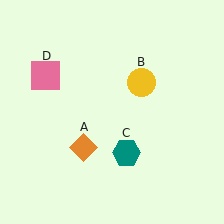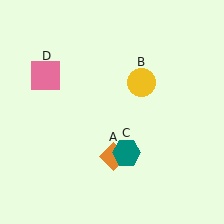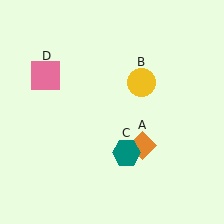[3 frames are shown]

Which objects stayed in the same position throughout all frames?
Yellow circle (object B) and teal hexagon (object C) and pink square (object D) remained stationary.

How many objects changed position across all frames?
1 object changed position: orange diamond (object A).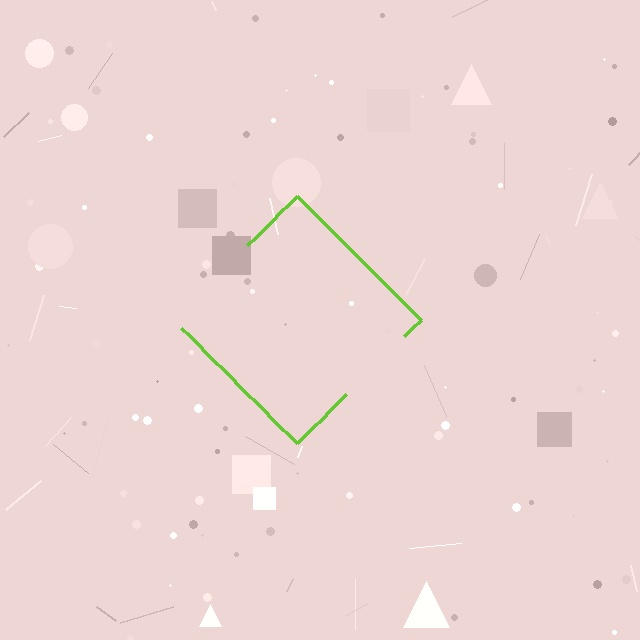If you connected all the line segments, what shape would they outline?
They would outline a diamond.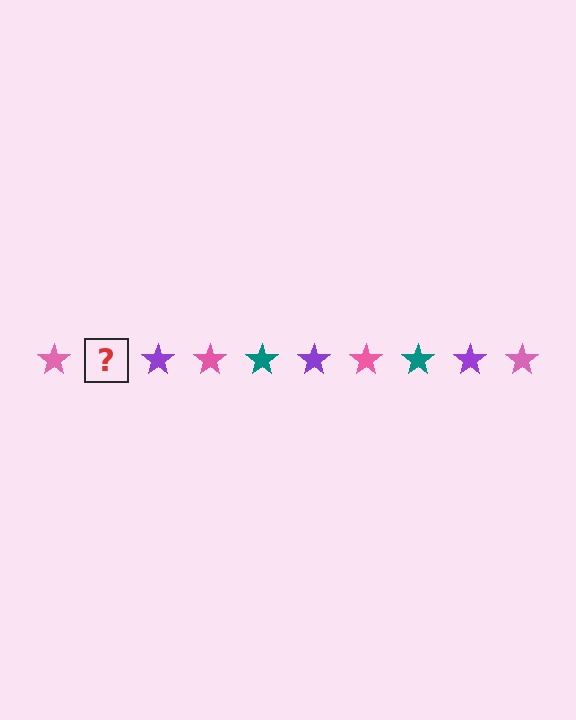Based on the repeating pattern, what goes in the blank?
The blank should be a teal star.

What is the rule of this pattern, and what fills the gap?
The rule is that the pattern cycles through pink, teal, purple stars. The gap should be filled with a teal star.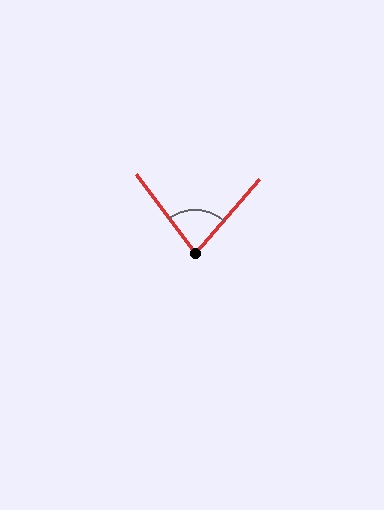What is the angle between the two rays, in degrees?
Approximately 78 degrees.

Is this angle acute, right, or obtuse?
It is acute.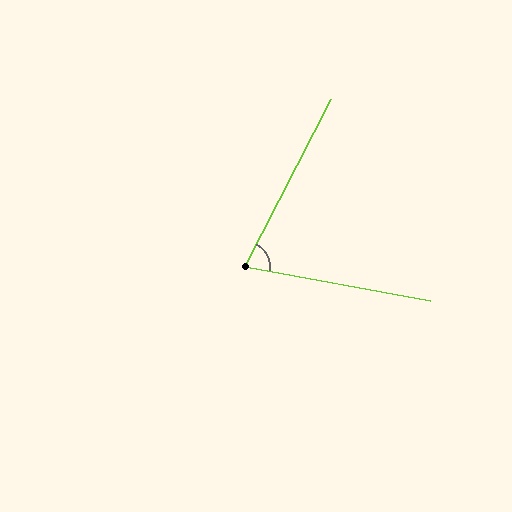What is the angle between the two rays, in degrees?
Approximately 73 degrees.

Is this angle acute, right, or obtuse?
It is acute.